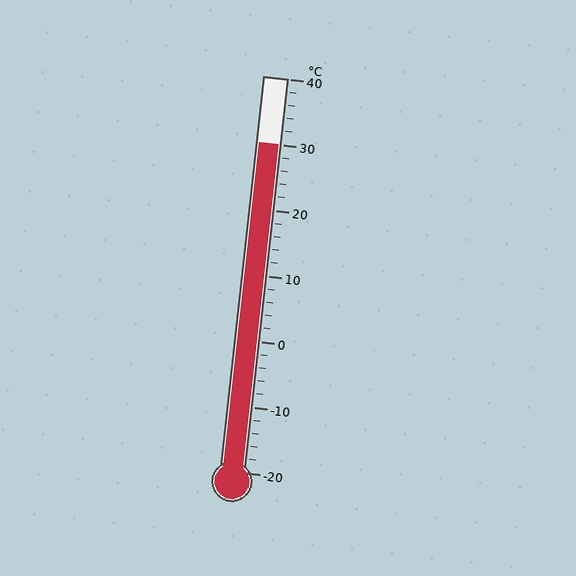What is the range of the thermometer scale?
The thermometer scale ranges from -20°C to 40°C.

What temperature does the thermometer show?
The thermometer shows approximately 30°C.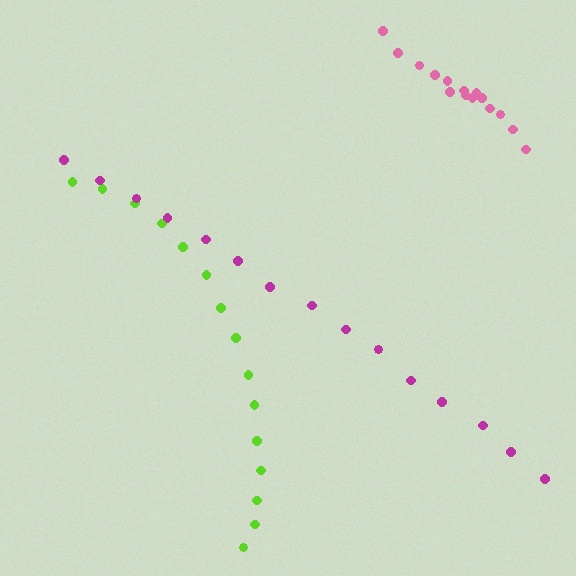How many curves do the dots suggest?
There are 3 distinct paths.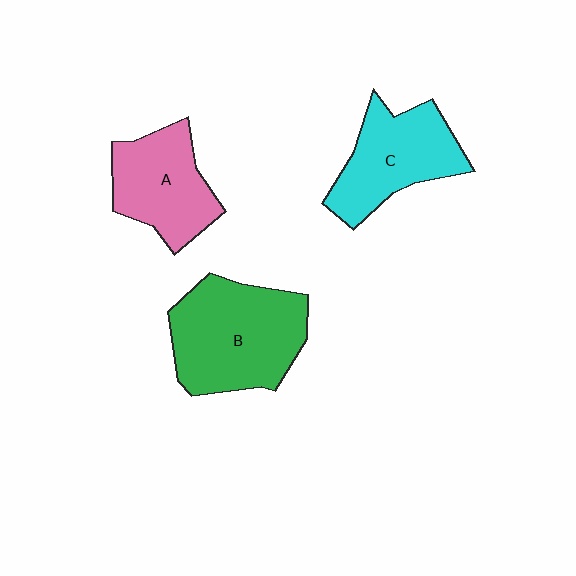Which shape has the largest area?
Shape B (green).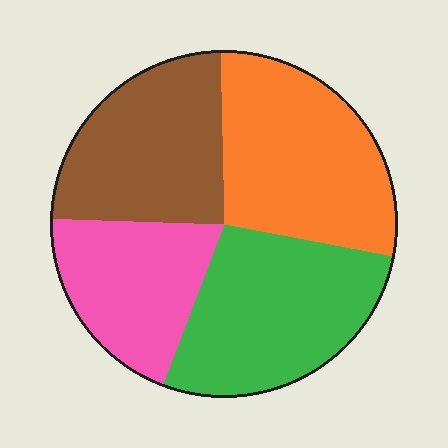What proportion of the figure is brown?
Brown takes up between a sixth and a third of the figure.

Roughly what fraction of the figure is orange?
Orange takes up about one quarter (1/4) of the figure.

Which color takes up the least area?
Pink, at roughly 20%.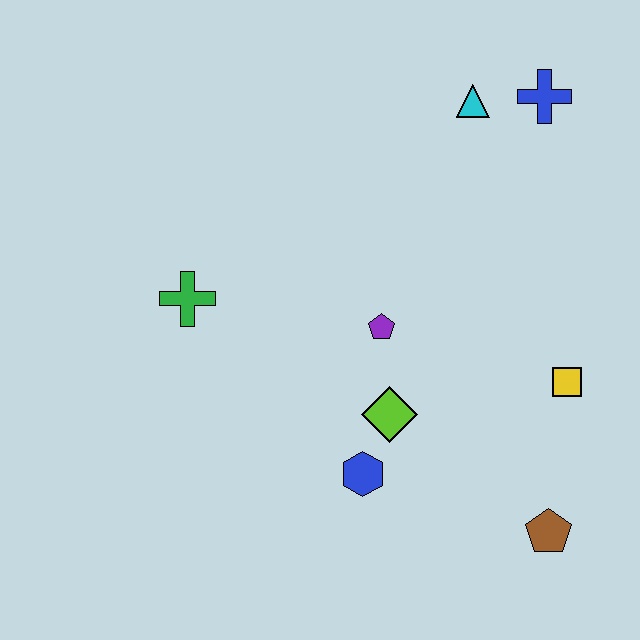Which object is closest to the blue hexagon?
The lime diamond is closest to the blue hexagon.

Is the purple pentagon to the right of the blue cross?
No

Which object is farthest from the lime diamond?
The blue cross is farthest from the lime diamond.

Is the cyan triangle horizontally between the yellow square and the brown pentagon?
No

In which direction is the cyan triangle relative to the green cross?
The cyan triangle is to the right of the green cross.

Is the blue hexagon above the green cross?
No